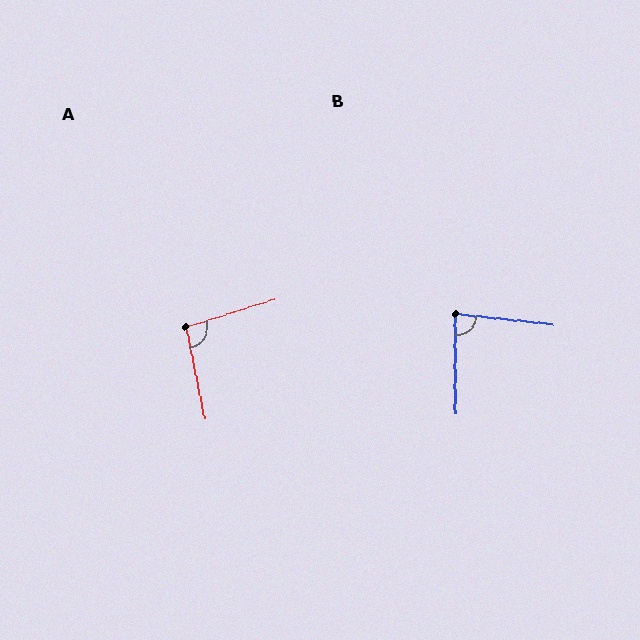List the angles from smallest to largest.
B (83°), A (96°).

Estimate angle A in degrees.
Approximately 96 degrees.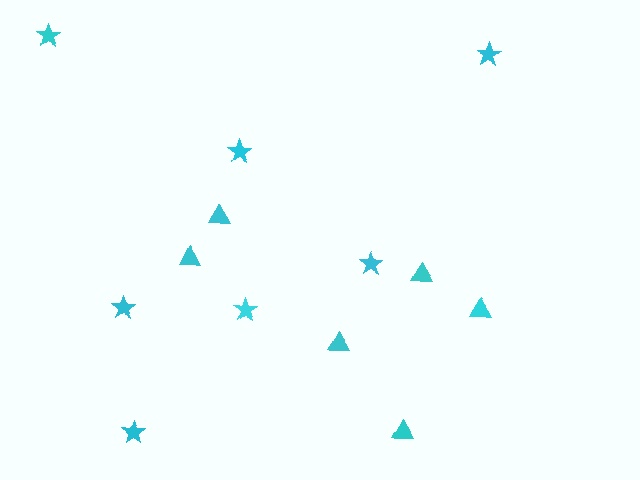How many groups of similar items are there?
There are 2 groups: one group of triangles (6) and one group of stars (7).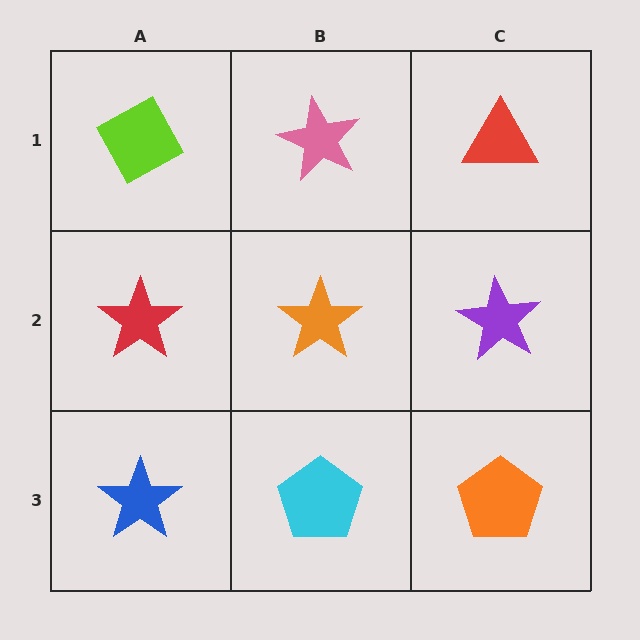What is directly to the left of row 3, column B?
A blue star.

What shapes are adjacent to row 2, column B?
A pink star (row 1, column B), a cyan pentagon (row 3, column B), a red star (row 2, column A), a purple star (row 2, column C).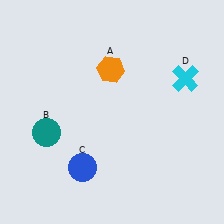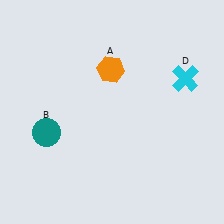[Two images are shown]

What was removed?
The blue circle (C) was removed in Image 2.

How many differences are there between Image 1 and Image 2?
There is 1 difference between the two images.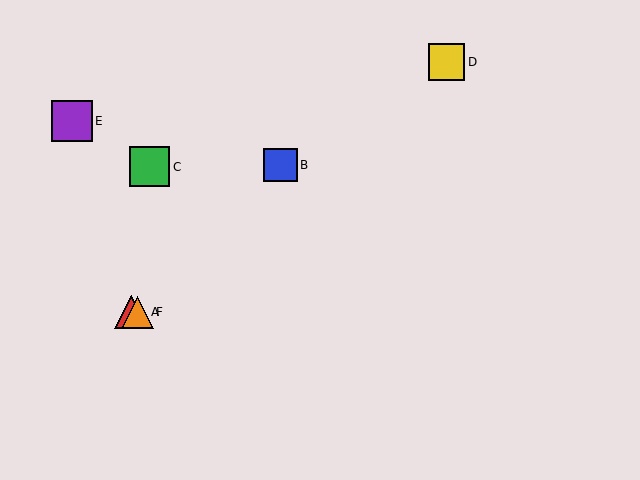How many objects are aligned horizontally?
2 objects (A, F) are aligned horizontally.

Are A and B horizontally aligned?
No, A is at y≈312 and B is at y≈165.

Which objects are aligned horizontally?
Objects A, F are aligned horizontally.